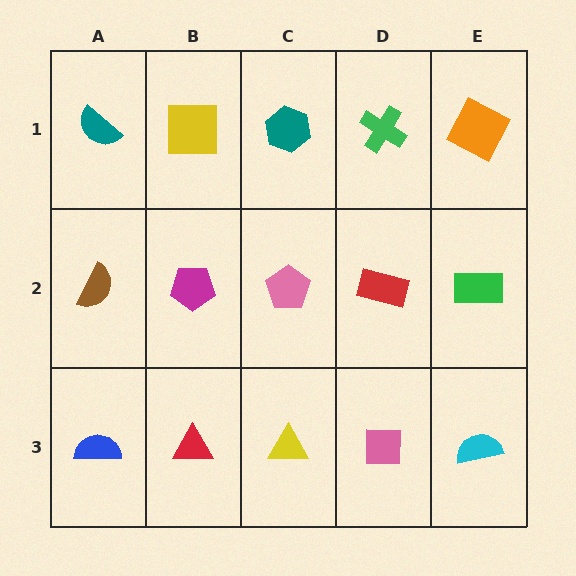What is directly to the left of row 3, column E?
A pink square.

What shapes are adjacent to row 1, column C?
A pink pentagon (row 2, column C), a yellow square (row 1, column B), a green cross (row 1, column D).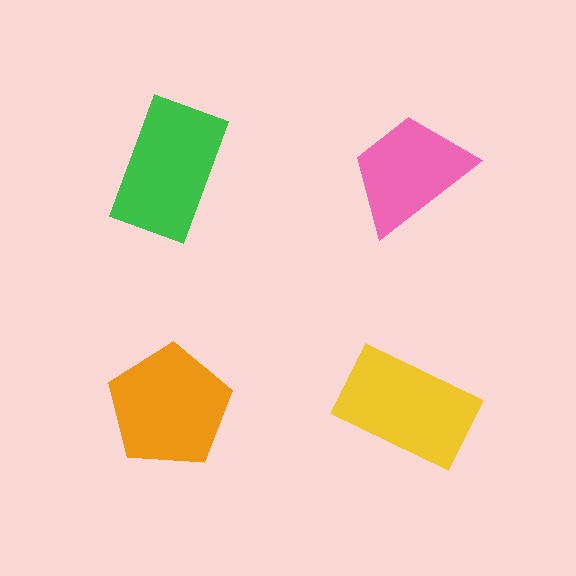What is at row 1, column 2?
A pink trapezoid.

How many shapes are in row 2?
2 shapes.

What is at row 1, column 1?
A green rectangle.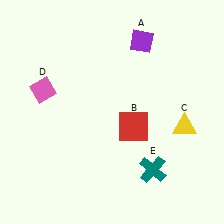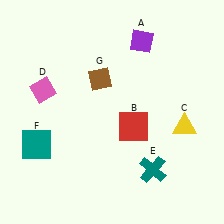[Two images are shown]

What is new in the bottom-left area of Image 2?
A teal square (F) was added in the bottom-left area of Image 2.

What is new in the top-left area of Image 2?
A brown diamond (G) was added in the top-left area of Image 2.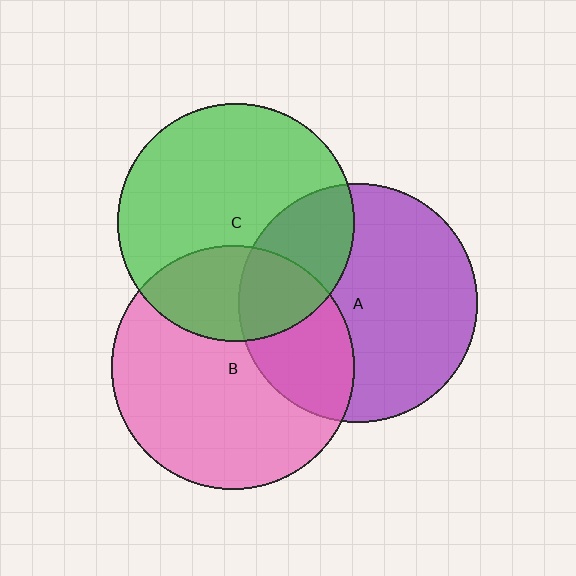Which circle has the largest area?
Circle B (pink).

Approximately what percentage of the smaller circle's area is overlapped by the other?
Approximately 30%.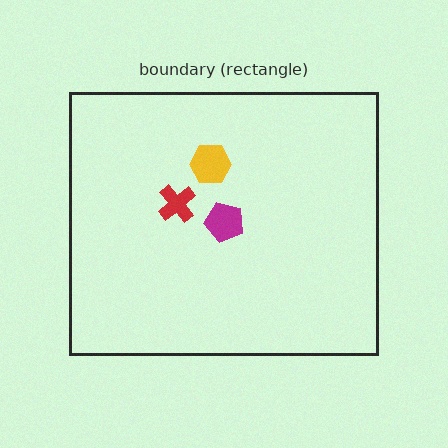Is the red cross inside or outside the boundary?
Inside.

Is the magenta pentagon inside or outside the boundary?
Inside.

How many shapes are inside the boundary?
3 inside, 0 outside.